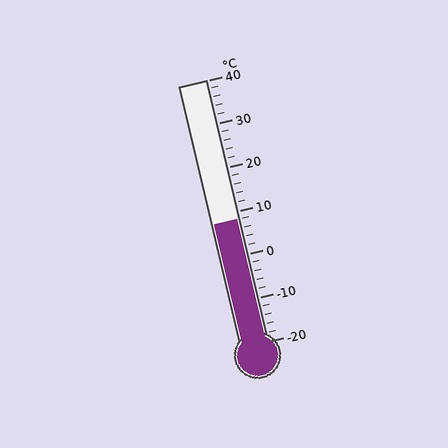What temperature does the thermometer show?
The thermometer shows approximately 8°C.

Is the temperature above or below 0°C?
The temperature is above 0°C.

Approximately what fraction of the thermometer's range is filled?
The thermometer is filled to approximately 45% of its range.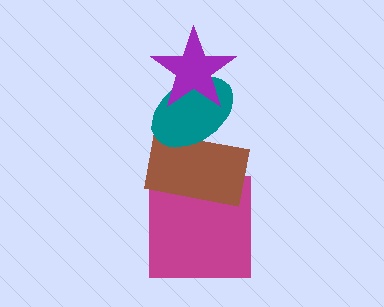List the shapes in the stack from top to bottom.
From top to bottom: the purple star, the teal ellipse, the brown rectangle, the magenta square.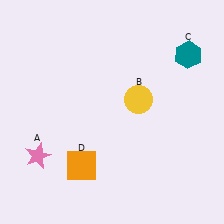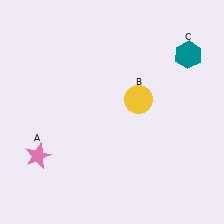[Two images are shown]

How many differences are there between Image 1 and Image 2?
There is 1 difference between the two images.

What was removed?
The orange square (D) was removed in Image 2.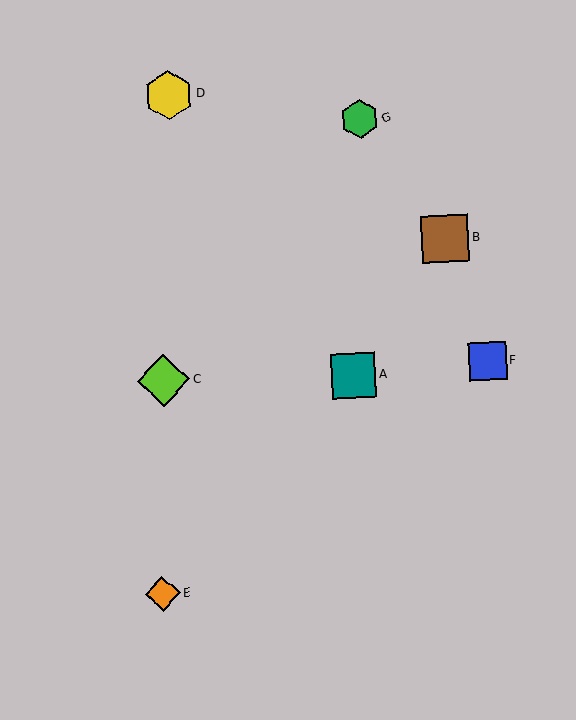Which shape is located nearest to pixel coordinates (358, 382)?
The teal square (labeled A) at (353, 376) is nearest to that location.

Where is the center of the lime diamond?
The center of the lime diamond is at (164, 381).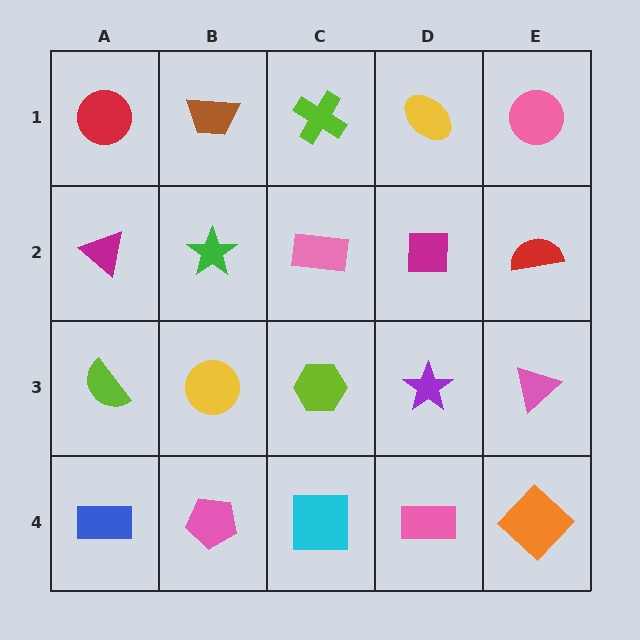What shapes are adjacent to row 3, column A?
A magenta triangle (row 2, column A), a blue rectangle (row 4, column A), a yellow circle (row 3, column B).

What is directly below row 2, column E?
A pink triangle.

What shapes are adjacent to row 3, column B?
A green star (row 2, column B), a pink pentagon (row 4, column B), a lime semicircle (row 3, column A), a lime hexagon (row 3, column C).